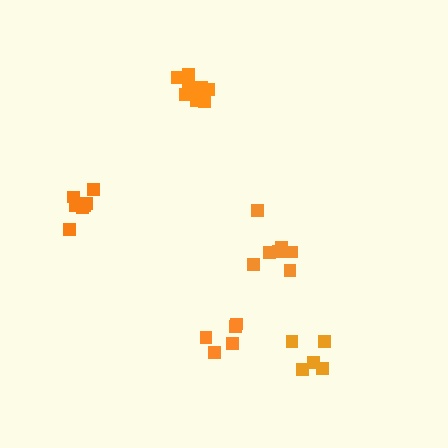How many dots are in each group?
Group 1: 7 dots, Group 2: 5 dots, Group 3: 11 dots, Group 4: 7 dots, Group 5: 5 dots (35 total).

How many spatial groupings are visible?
There are 5 spatial groupings.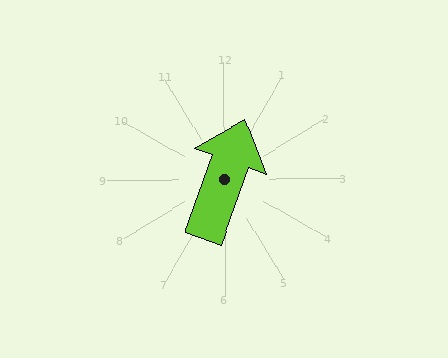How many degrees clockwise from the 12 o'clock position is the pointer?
Approximately 20 degrees.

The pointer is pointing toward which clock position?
Roughly 1 o'clock.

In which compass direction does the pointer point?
North.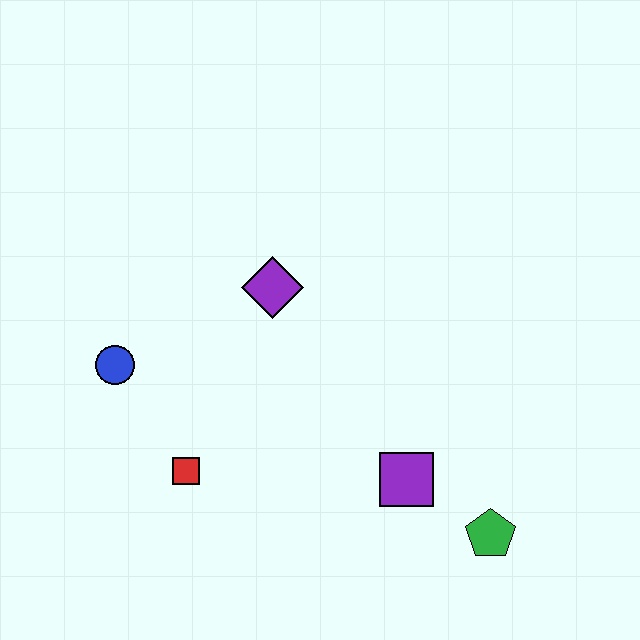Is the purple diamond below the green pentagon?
No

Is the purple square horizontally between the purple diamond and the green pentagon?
Yes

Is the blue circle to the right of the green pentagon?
No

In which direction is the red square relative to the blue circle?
The red square is below the blue circle.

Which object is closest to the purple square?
The green pentagon is closest to the purple square.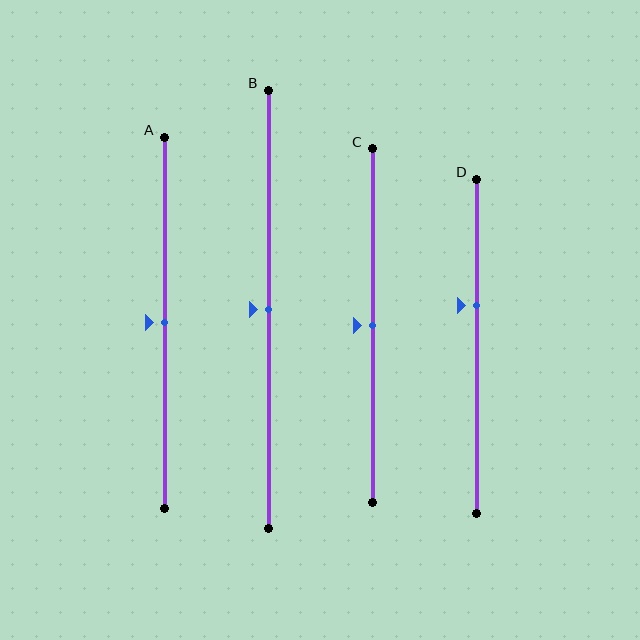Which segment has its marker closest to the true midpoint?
Segment A has its marker closest to the true midpoint.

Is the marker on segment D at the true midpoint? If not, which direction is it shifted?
No, the marker on segment D is shifted upward by about 12% of the segment length.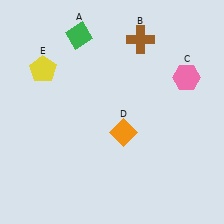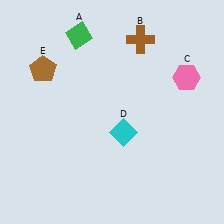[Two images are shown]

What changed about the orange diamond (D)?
In Image 1, D is orange. In Image 2, it changed to cyan.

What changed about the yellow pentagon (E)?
In Image 1, E is yellow. In Image 2, it changed to brown.